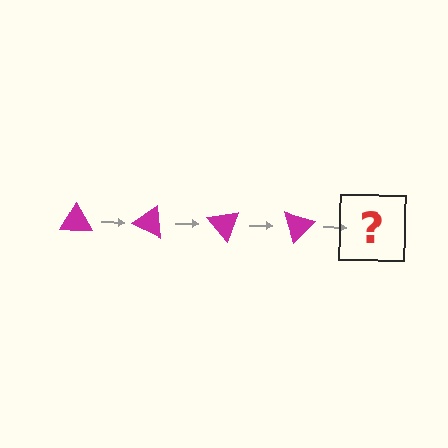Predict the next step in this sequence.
The next step is a magenta triangle rotated 100 degrees.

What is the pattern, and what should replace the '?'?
The pattern is that the triangle rotates 25 degrees each step. The '?' should be a magenta triangle rotated 100 degrees.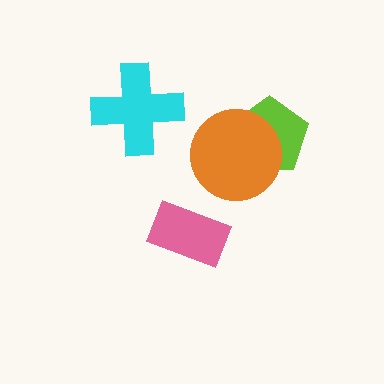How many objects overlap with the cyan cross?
0 objects overlap with the cyan cross.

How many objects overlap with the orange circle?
1 object overlaps with the orange circle.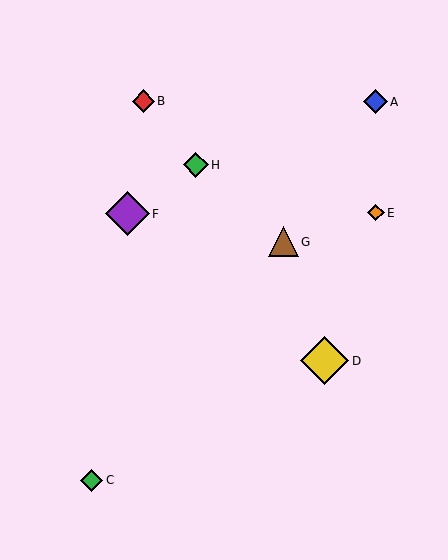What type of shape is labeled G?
Shape G is a brown triangle.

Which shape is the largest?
The yellow diamond (labeled D) is the largest.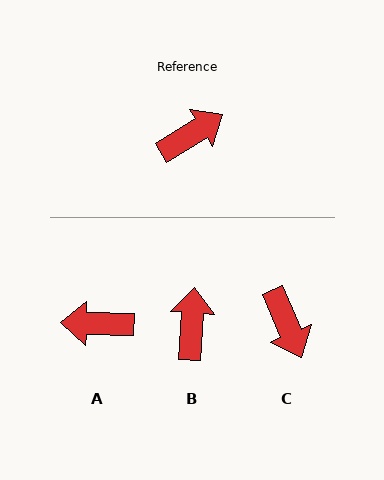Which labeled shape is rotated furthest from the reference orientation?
A, about 147 degrees away.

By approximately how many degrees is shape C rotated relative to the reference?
Approximately 99 degrees clockwise.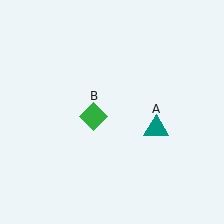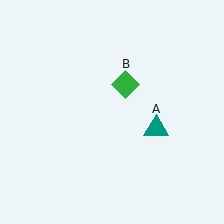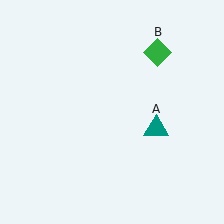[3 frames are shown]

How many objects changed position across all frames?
1 object changed position: green diamond (object B).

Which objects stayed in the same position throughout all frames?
Teal triangle (object A) remained stationary.